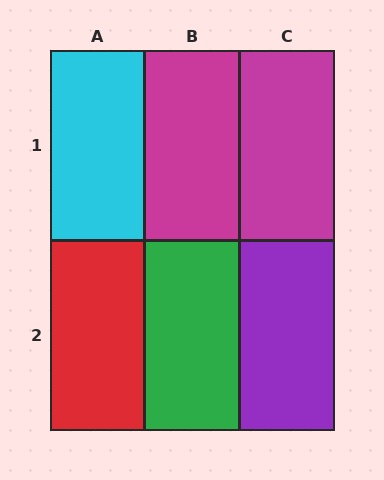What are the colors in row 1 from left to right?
Cyan, magenta, magenta.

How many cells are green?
1 cell is green.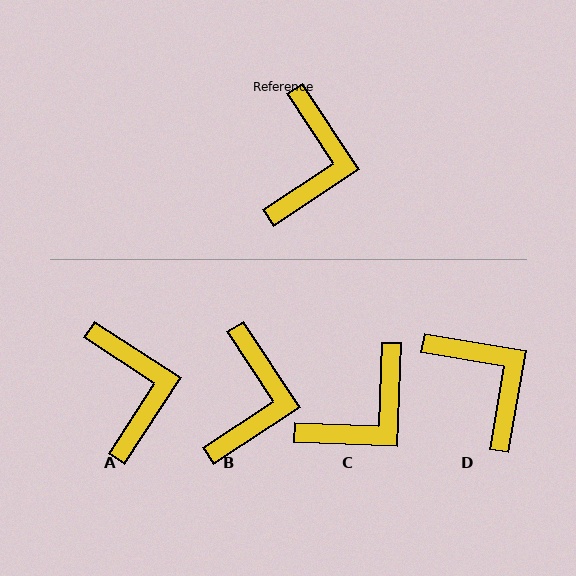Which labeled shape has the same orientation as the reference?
B.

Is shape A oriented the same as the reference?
No, it is off by about 24 degrees.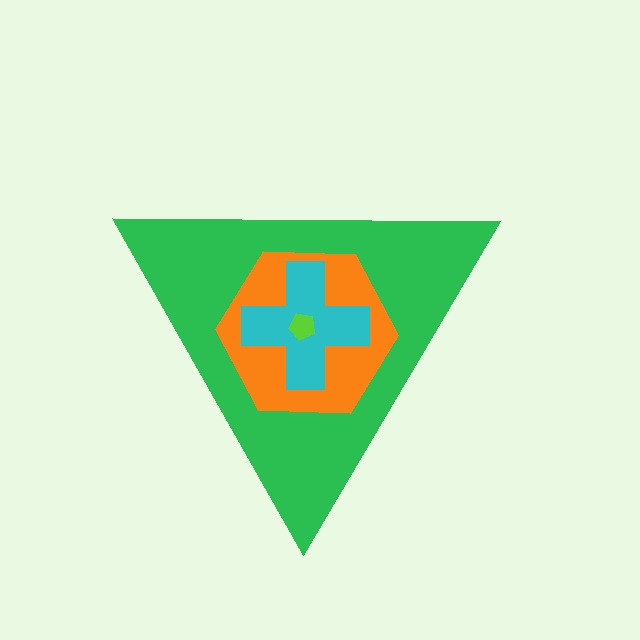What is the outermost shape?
The green triangle.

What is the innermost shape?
The lime pentagon.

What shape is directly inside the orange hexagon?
The cyan cross.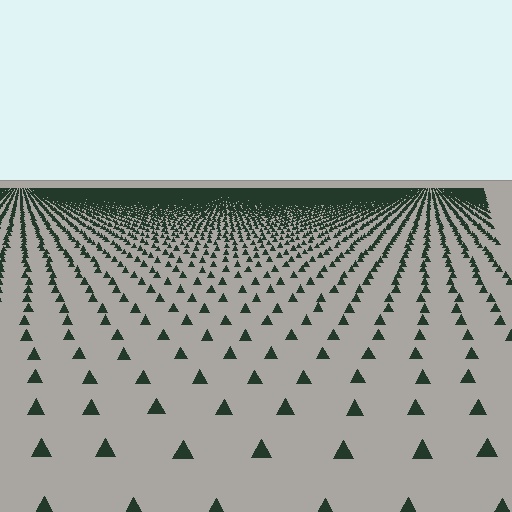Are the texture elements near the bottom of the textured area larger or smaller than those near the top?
Larger. Near the bottom, elements are closer to the viewer and appear at a bigger on-screen size.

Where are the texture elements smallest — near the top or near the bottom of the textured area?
Near the top.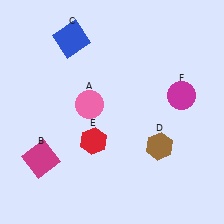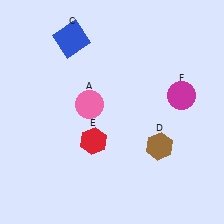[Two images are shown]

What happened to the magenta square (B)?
The magenta square (B) was removed in Image 2. It was in the bottom-left area of Image 1.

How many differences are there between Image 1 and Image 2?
There is 1 difference between the two images.